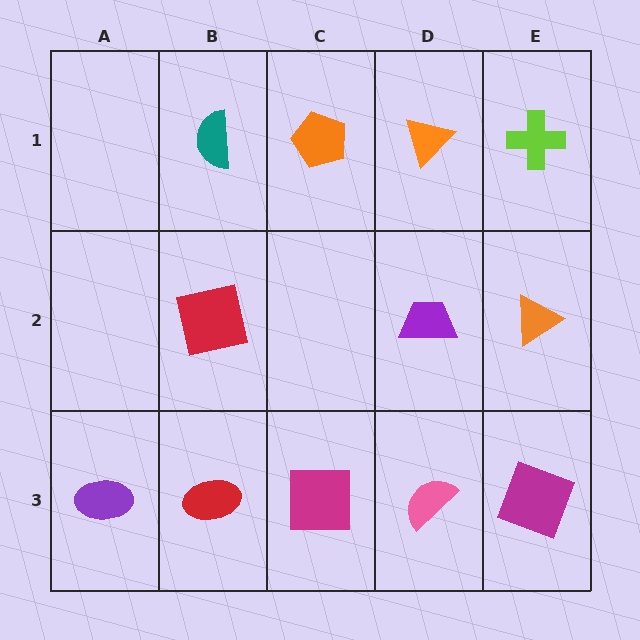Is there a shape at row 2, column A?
No, that cell is empty.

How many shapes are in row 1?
4 shapes.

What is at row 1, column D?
An orange triangle.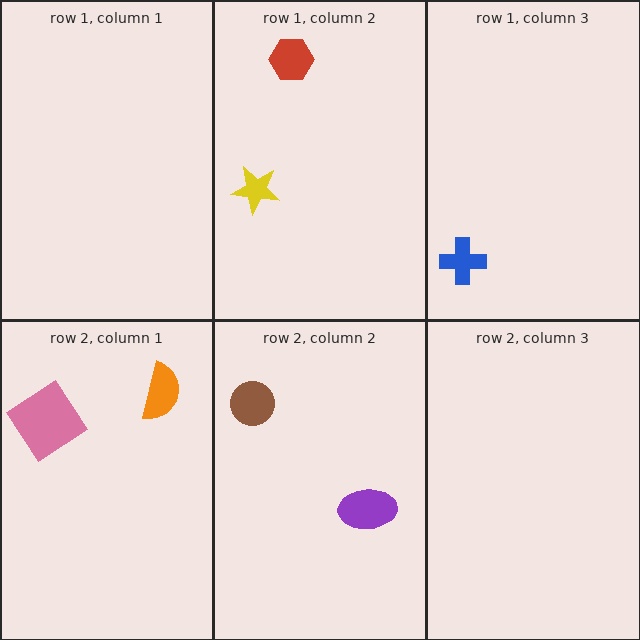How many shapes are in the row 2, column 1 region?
2.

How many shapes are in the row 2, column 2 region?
2.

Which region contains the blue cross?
The row 1, column 3 region.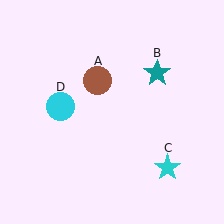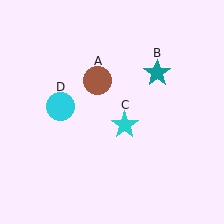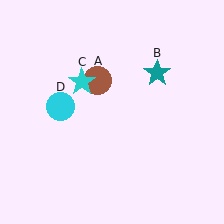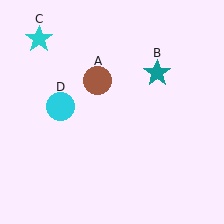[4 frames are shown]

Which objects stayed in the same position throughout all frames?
Brown circle (object A) and teal star (object B) and cyan circle (object D) remained stationary.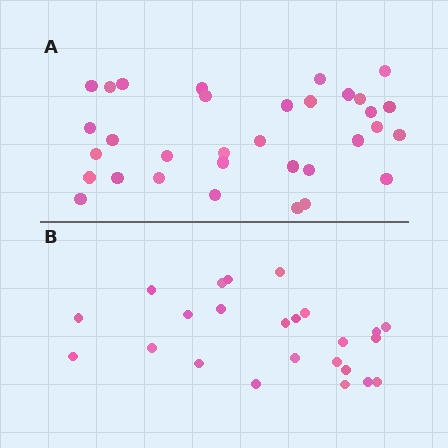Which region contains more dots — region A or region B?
Region A (the top region) has more dots.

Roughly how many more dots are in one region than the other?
Region A has roughly 8 or so more dots than region B.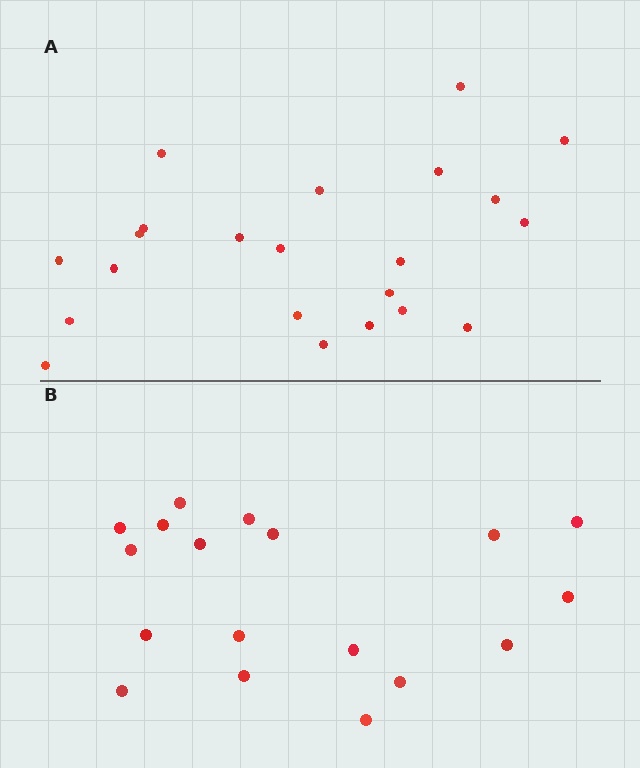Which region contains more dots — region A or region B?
Region A (the top region) has more dots.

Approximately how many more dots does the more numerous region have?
Region A has about 4 more dots than region B.